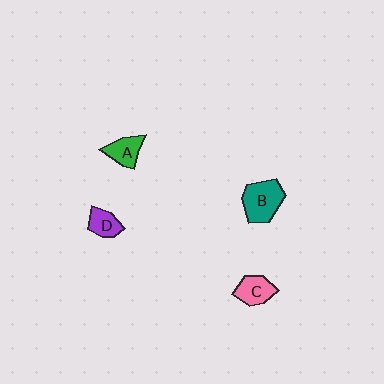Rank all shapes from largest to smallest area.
From largest to smallest: B (teal), C (pink), A (green), D (purple).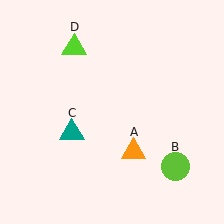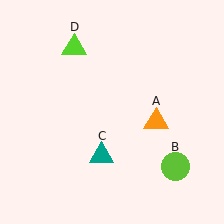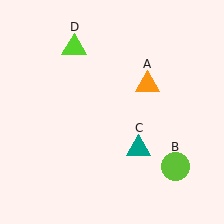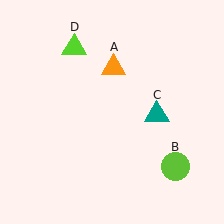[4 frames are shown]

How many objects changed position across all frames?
2 objects changed position: orange triangle (object A), teal triangle (object C).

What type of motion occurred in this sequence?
The orange triangle (object A), teal triangle (object C) rotated counterclockwise around the center of the scene.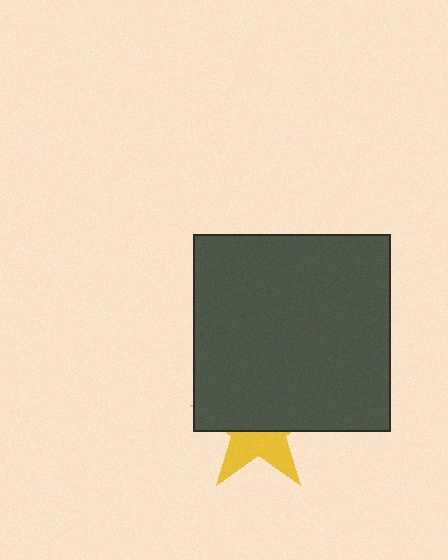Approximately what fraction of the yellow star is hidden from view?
Roughly 59% of the yellow star is hidden behind the dark gray square.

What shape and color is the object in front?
The object in front is a dark gray square.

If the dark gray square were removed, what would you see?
You would see the complete yellow star.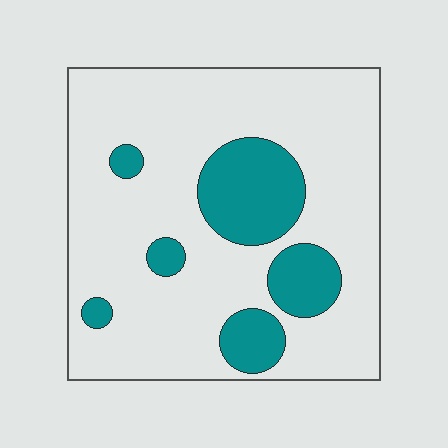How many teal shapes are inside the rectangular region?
6.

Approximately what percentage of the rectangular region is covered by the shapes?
Approximately 20%.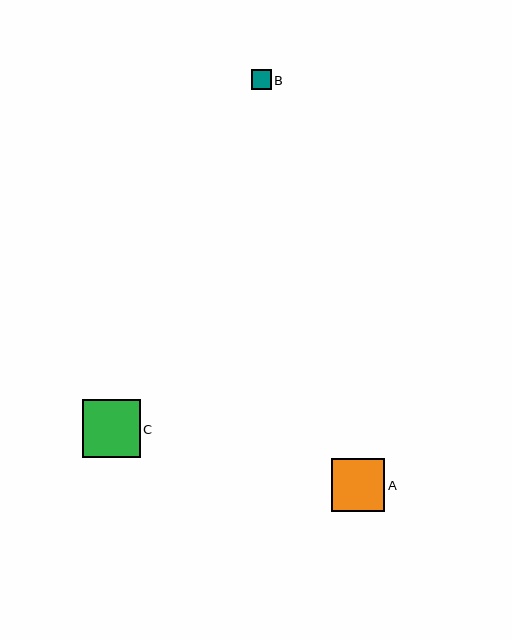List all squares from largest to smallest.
From largest to smallest: C, A, B.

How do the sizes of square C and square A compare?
Square C and square A are approximately the same size.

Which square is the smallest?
Square B is the smallest with a size of approximately 20 pixels.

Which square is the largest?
Square C is the largest with a size of approximately 58 pixels.